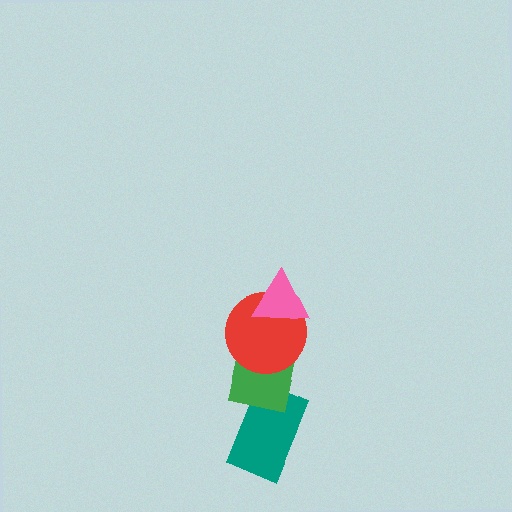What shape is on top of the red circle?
The pink triangle is on top of the red circle.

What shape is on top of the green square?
The red circle is on top of the green square.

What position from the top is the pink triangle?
The pink triangle is 1st from the top.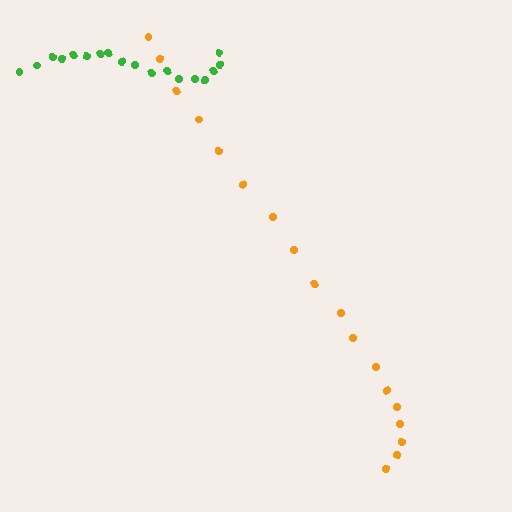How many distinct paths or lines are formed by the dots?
There are 2 distinct paths.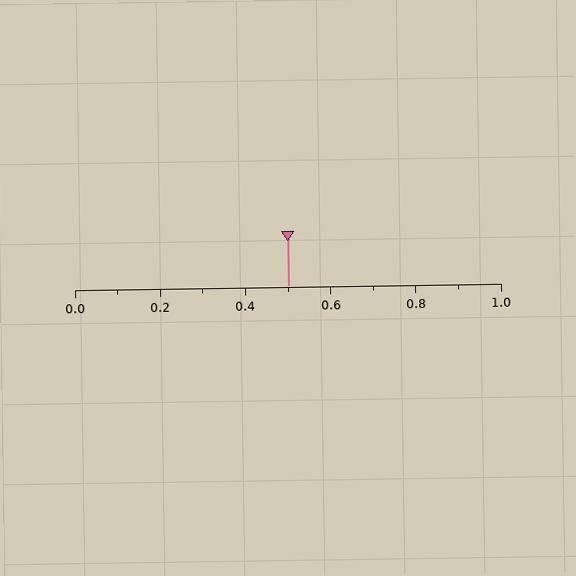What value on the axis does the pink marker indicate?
The marker indicates approximately 0.5.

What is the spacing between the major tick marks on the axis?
The major ticks are spaced 0.2 apart.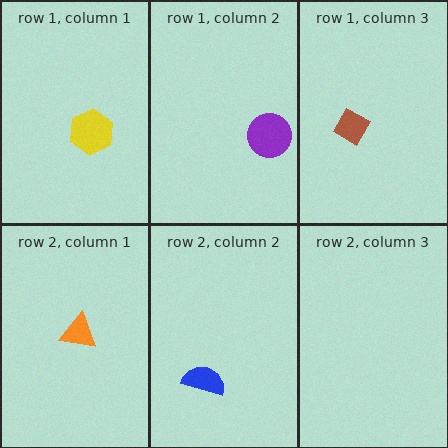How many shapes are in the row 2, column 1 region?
1.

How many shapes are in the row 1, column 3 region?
1.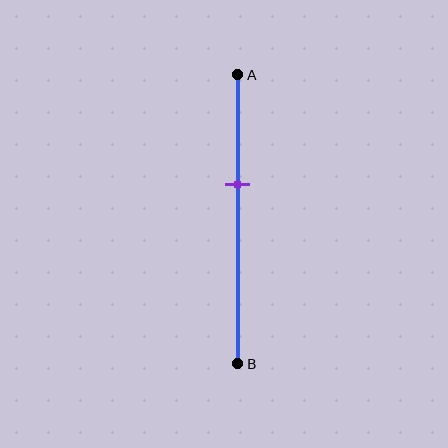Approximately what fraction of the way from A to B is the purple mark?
The purple mark is approximately 40% of the way from A to B.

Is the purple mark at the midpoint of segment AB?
No, the mark is at about 40% from A, not at the 50% midpoint.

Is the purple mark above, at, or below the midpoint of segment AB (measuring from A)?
The purple mark is above the midpoint of segment AB.